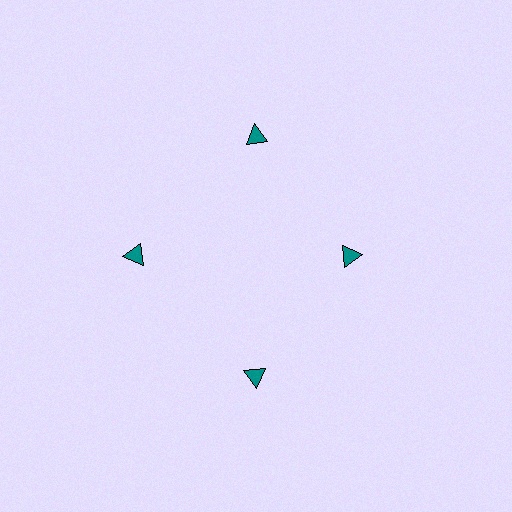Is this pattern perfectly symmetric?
No. The 4 teal triangles are arranged in a ring, but one element near the 3 o'clock position is pulled inward toward the center, breaking the 4-fold rotational symmetry.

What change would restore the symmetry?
The symmetry would be restored by moving it outward, back onto the ring so that all 4 triangles sit at equal angles and equal distance from the center.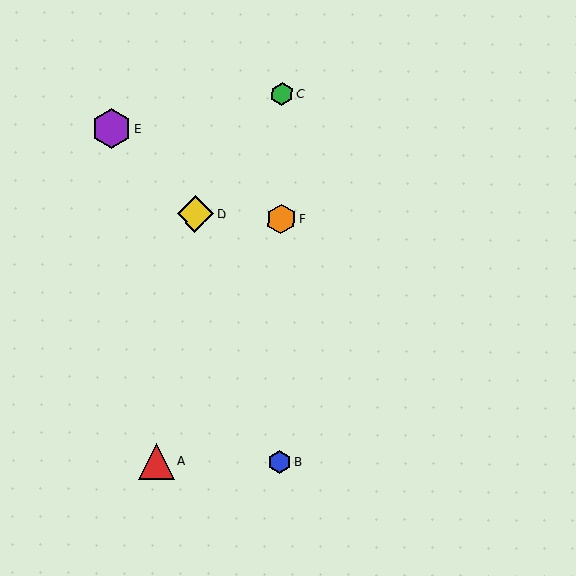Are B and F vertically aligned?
Yes, both are at x≈279.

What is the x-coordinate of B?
Object B is at x≈279.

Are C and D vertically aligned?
No, C is at x≈282 and D is at x≈195.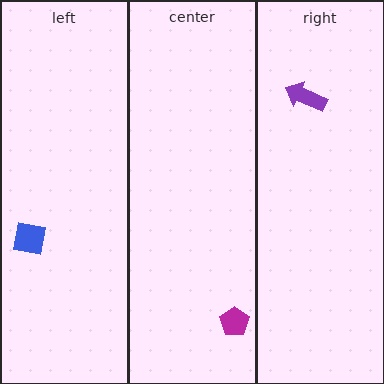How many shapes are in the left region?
1.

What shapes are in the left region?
The blue square.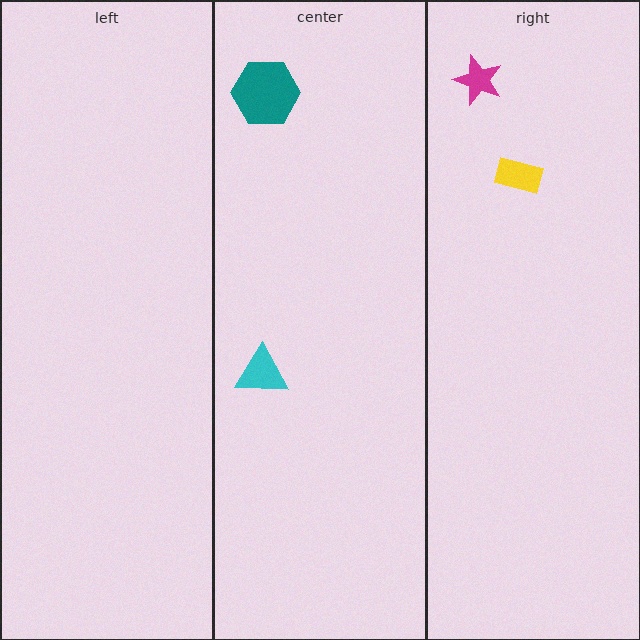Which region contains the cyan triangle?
The center region.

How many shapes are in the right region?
2.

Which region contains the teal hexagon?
The center region.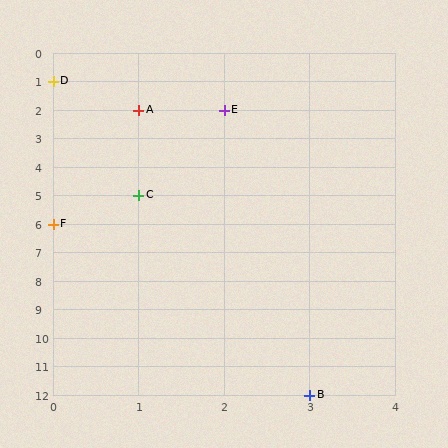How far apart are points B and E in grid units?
Points B and E are 1 column and 10 rows apart (about 10.0 grid units diagonally).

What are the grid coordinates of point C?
Point C is at grid coordinates (1, 5).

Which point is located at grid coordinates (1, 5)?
Point C is at (1, 5).